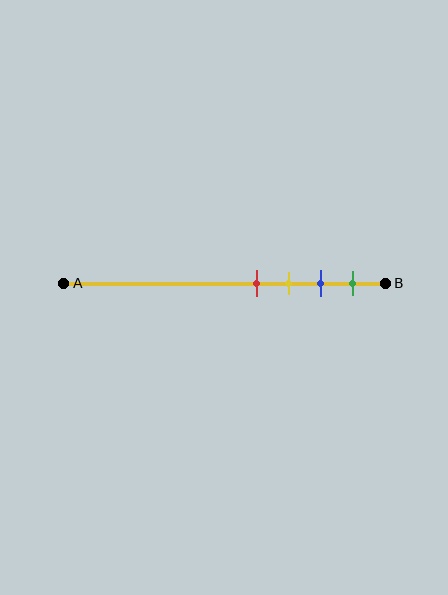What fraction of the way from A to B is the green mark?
The green mark is approximately 90% (0.9) of the way from A to B.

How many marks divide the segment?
There are 4 marks dividing the segment.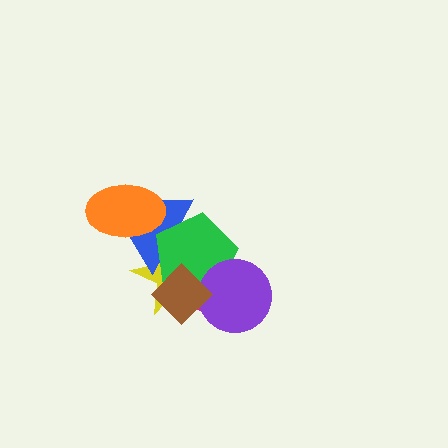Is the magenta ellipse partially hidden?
Yes, it is partially covered by another shape.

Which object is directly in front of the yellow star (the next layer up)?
The magenta ellipse is directly in front of the yellow star.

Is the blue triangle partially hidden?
Yes, it is partially covered by another shape.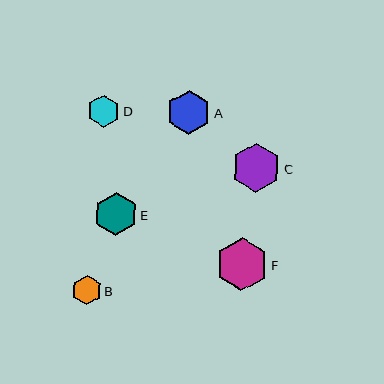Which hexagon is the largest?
Hexagon F is the largest with a size of approximately 53 pixels.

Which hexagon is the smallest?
Hexagon B is the smallest with a size of approximately 29 pixels.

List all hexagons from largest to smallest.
From largest to smallest: F, C, A, E, D, B.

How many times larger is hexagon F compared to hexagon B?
Hexagon F is approximately 1.8 times the size of hexagon B.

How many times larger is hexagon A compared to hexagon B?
Hexagon A is approximately 1.5 times the size of hexagon B.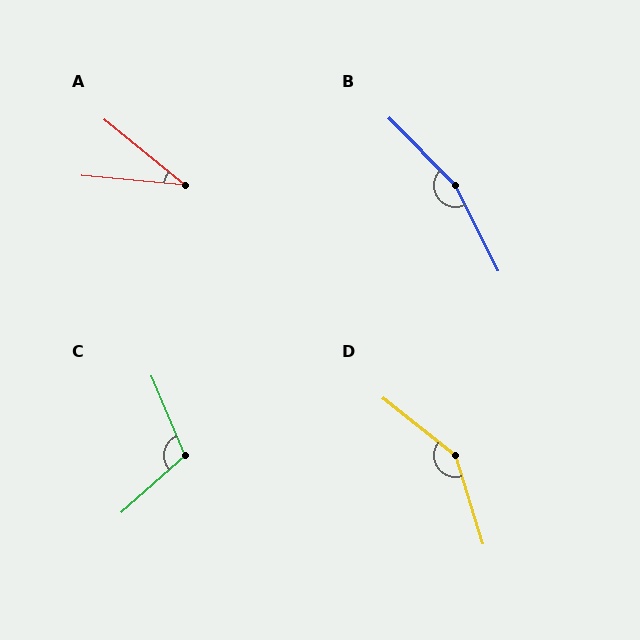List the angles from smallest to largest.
A (34°), C (109°), D (145°), B (162°).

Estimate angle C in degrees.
Approximately 109 degrees.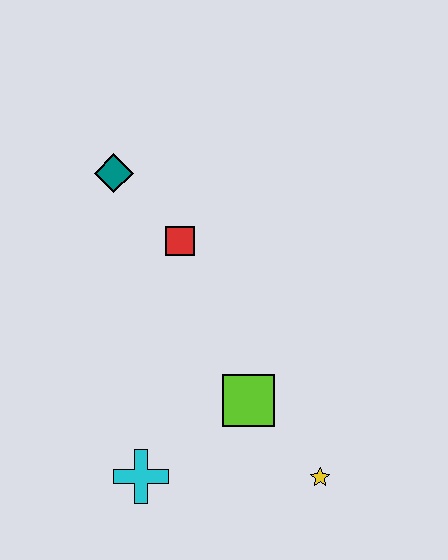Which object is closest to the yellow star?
The lime square is closest to the yellow star.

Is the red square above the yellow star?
Yes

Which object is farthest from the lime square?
The teal diamond is farthest from the lime square.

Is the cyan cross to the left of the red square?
Yes